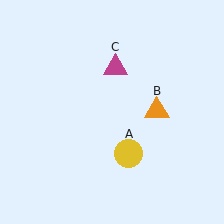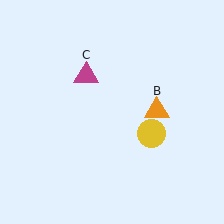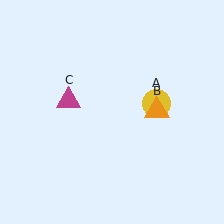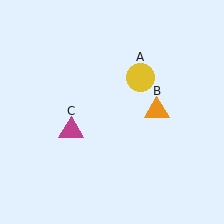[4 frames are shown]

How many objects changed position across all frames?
2 objects changed position: yellow circle (object A), magenta triangle (object C).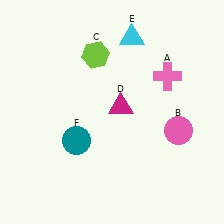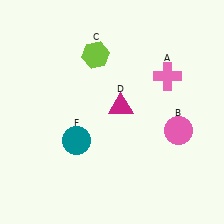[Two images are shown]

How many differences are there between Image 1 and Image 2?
There is 1 difference between the two images.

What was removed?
The cyan triangle (E) was removed in Image 2.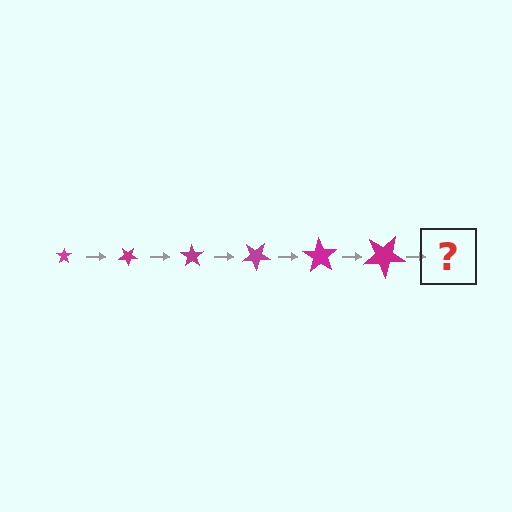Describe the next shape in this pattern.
It should be a star, larger than the previous one and rotated 210 degrees from the start.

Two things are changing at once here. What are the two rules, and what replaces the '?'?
The two rules are that the star grows larger each step and it rotates 35 degrees each step. The '?' should be a star, larger than the previous one and rotated 210 degrees from the start.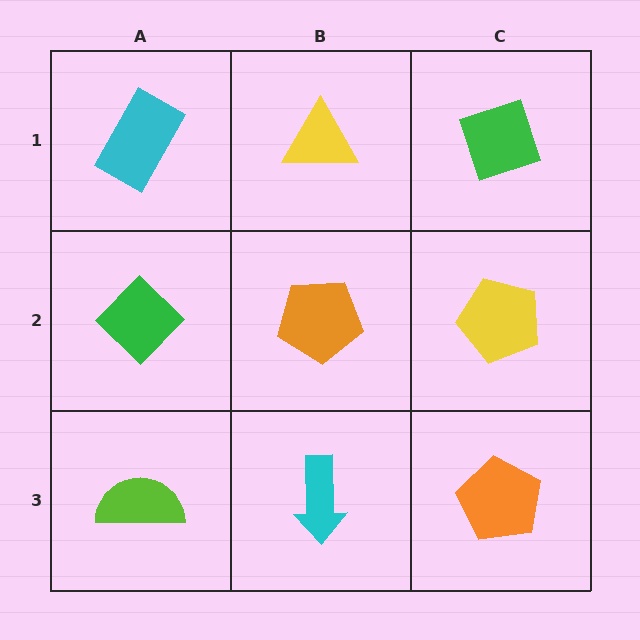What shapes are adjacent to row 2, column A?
A cyan rectangle (row 1, column A), a lime semicircle (row 3, column A), an orange pentagon (row 2, column B).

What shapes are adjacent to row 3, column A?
A green diamond (row 2, column A), a cyan arrow (row 3, column B).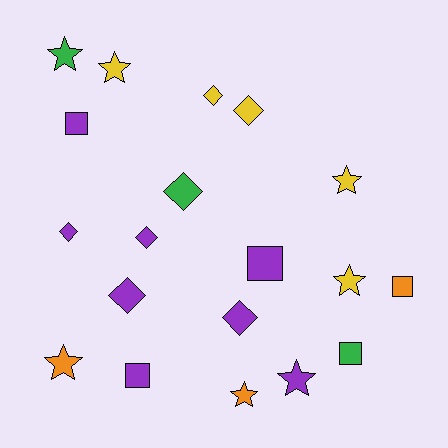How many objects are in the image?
There are 19 objects.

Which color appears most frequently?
Purple, with 8 objects.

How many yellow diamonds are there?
There are 2 yellow diamonds.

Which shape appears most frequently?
Star, with 7 objects.